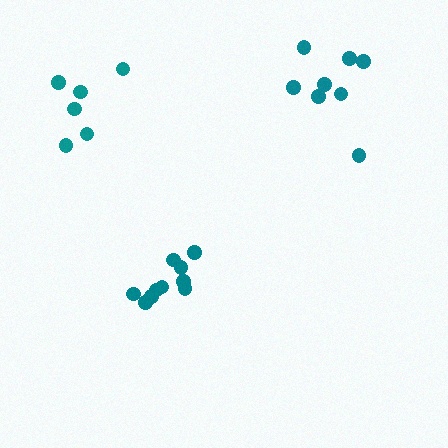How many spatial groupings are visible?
There are 3 spatial groupings.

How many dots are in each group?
Group 1: 10 dots, Group 2: 8 dots, Group 3: 6 dots (24 total).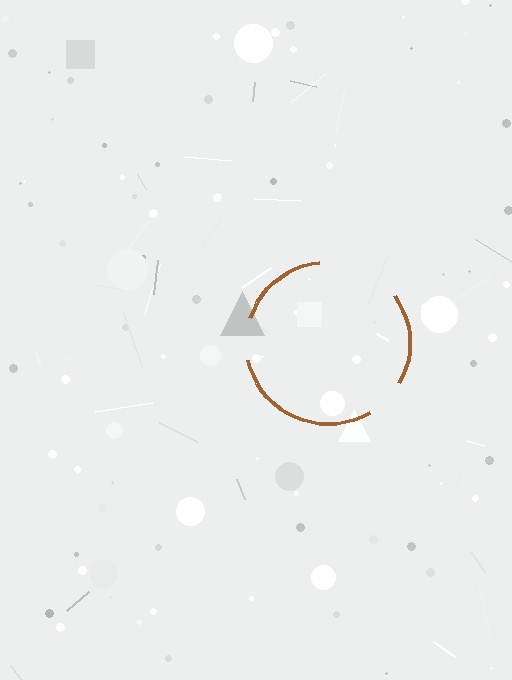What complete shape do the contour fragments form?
The contour fragments form a circle.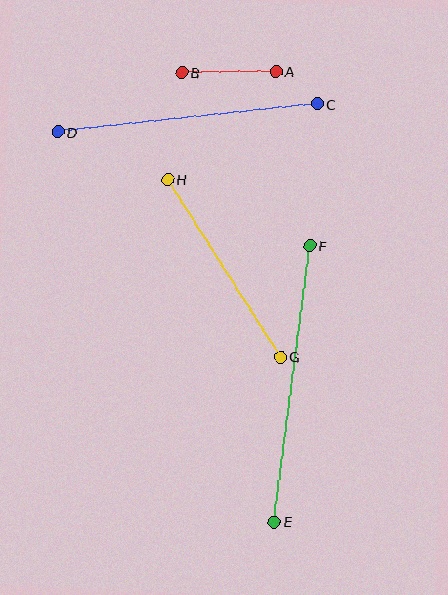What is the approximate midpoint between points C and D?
The midpoint is at approximately (187, 118) pixels.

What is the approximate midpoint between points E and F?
The midpoint is at approximately (292, 384) pixels.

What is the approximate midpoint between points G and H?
The midpoint is at approximately (224, 268) pixels.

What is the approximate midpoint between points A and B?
The midpoint is at approximately (229, 72) pixels.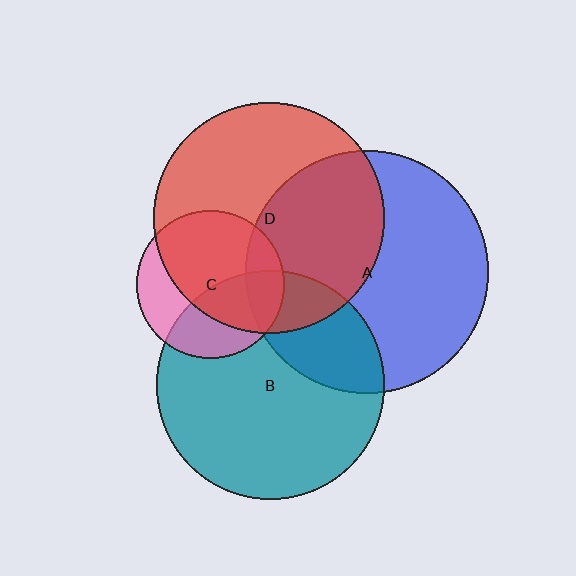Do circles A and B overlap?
Yes.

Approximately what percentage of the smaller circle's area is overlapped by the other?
Approximately 25%.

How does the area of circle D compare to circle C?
Approximately 2.4 times.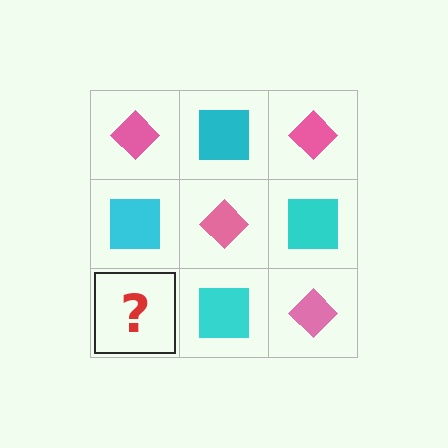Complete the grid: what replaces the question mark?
The question mark should be replaced with a pink diamond.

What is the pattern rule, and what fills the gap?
The rule is that it alternates pink diamond and cyan square in a checkerboard pattern. The gap should be filled with a pink diamond.